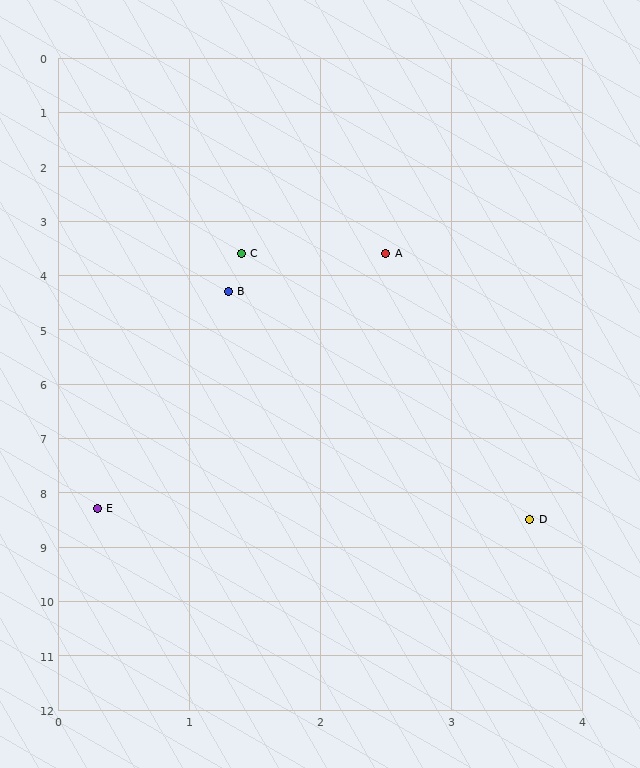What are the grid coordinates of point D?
Point D is at approximately (3.6, 8.5).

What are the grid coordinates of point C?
Point C is at approximately (1.4, 3.6).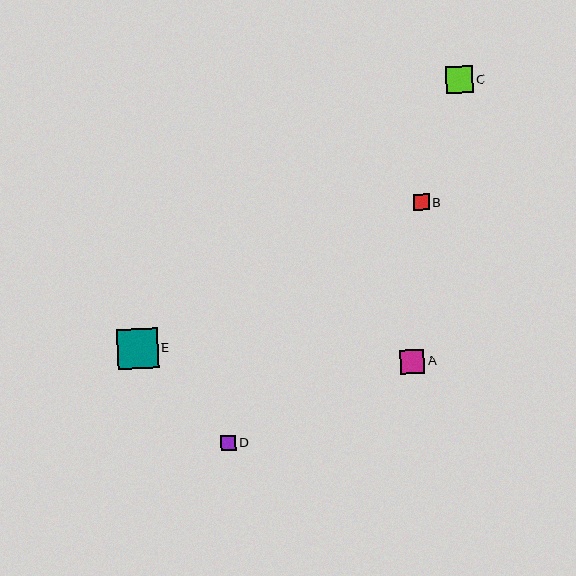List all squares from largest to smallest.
From largest to smallest: E, C, A, B, D.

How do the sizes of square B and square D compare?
Square B and square D are approximately the same size.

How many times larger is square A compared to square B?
Square A is approximately 1.5 times the size of square B.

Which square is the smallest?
Square D is the smallest with a size of approximately 15 pixels.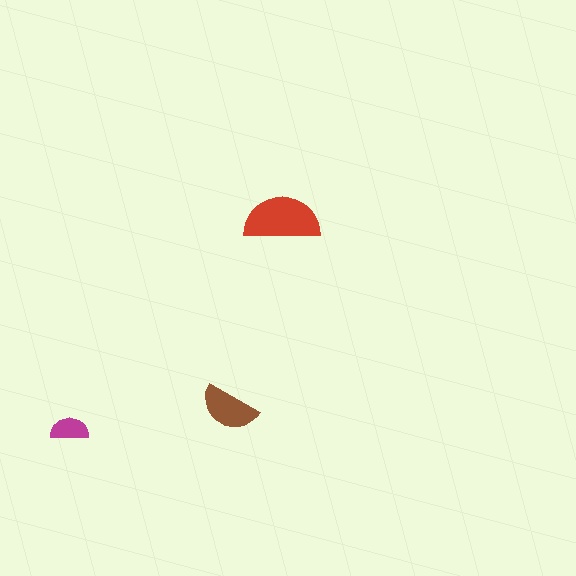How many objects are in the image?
There are 3 objects in the image.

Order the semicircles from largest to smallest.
the red one, the brown one, the magenta one.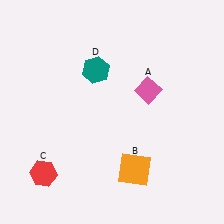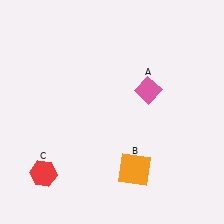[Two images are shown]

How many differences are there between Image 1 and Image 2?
There is 1 difference between the two images.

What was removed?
The teal hexagon (D) was removed in Image 2.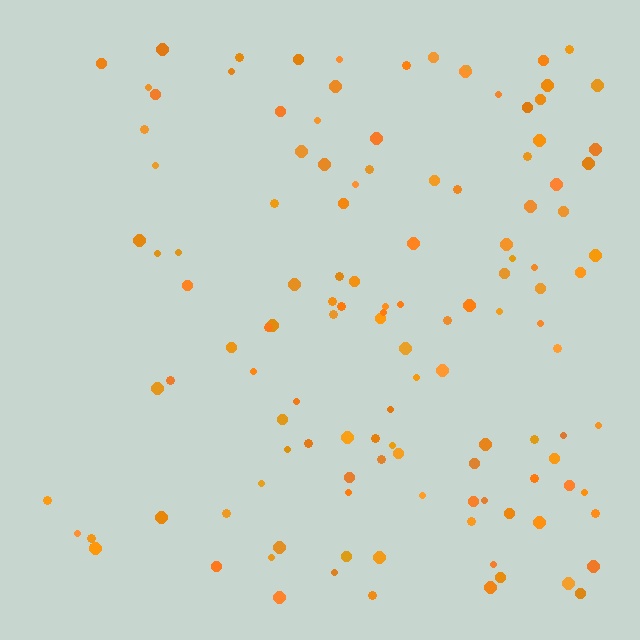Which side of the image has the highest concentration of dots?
The right.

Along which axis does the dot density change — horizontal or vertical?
Horizontal.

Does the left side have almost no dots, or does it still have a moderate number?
Still a moderate number, just noticeably fewer than the right.